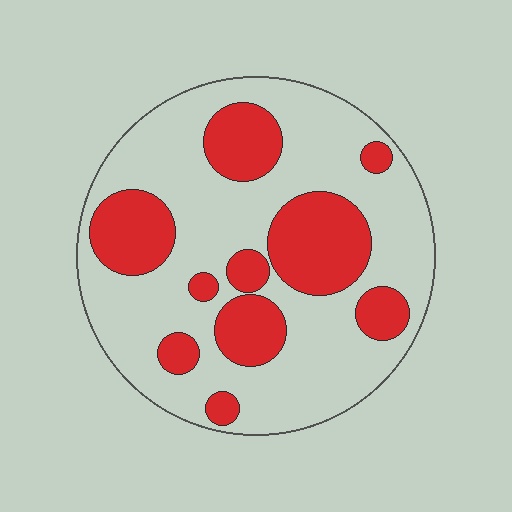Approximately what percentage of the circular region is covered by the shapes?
Approximately 30%.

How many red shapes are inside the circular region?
10.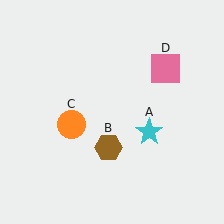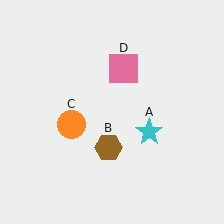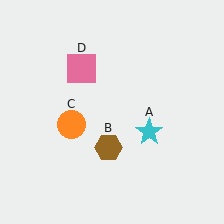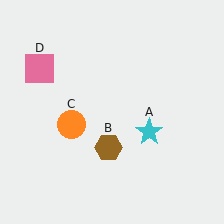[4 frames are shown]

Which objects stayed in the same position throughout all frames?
Cyan star (object A) and brown hexagon (object B) and orange circle (object C) remained stationary.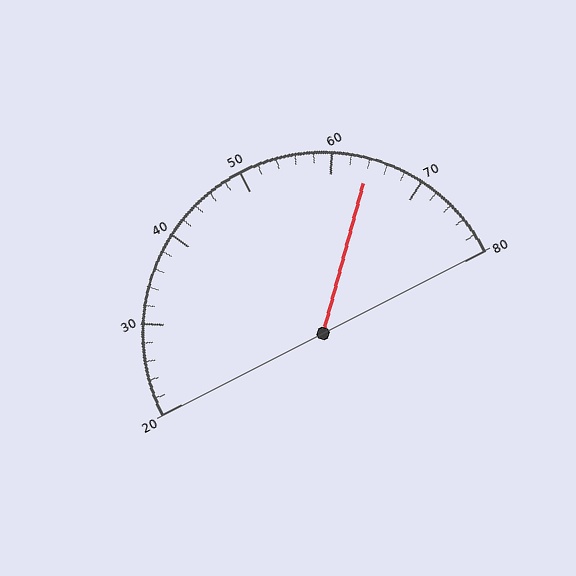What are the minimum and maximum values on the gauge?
The gauge ranges from 20 to 80.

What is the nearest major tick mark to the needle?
The nearest major tick mark is 60.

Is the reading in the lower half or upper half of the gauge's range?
The reading is in the upper half of the range (20 to 80).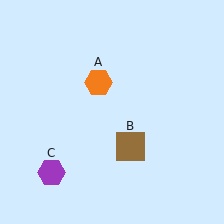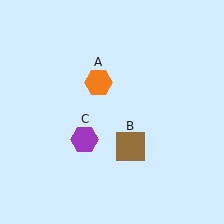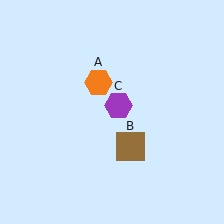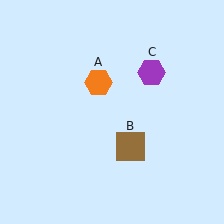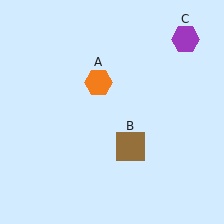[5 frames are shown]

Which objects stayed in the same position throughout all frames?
Orange hexagon (object A) and brown square (object B) remained stationary.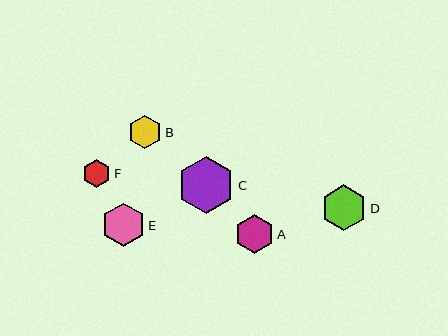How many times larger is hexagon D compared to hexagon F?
Hexagon D is approximately 1.6 times the size of hexagon F.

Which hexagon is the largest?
Hexagon C is the largest with a size of approximately 57 pixels.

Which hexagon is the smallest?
Hexagon F is the smallest with a size of approximately 28 pixels.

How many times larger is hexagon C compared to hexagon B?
Hexagon C is approximately 1.7 times the size of hexagon B.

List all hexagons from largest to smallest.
From largest to smallest: C, D, E, A, B, F.